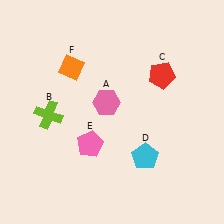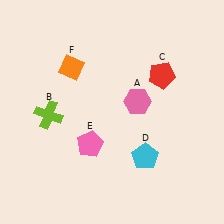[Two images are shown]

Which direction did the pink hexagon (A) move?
The pink hexagon (A) moved right.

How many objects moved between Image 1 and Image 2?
1 object moved between the two images.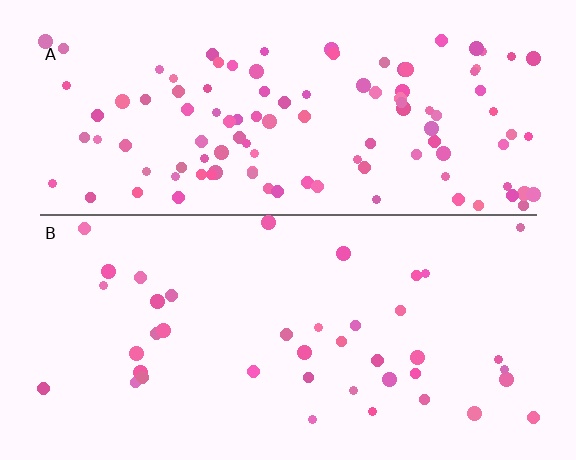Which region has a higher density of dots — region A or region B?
A (the top).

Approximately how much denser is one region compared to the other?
Approximately 2.8× — region A over region B.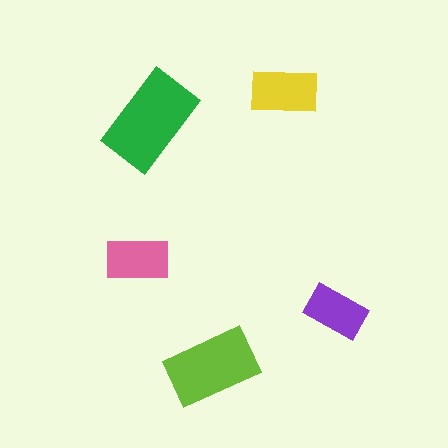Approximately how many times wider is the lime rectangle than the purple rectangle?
About 1.5 times wider.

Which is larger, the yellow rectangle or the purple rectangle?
The yellow one.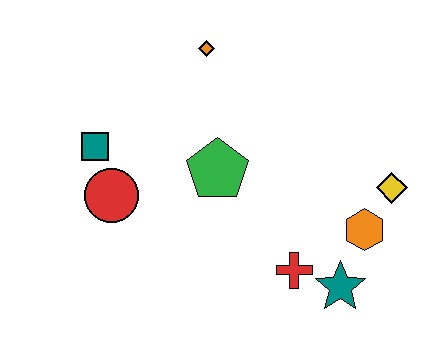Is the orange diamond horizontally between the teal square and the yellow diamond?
Yes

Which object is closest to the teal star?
The red cross is closest to the teal star.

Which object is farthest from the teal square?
The yellow diamond is farthest from the teal square.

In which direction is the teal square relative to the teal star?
The teal square is to the left of the teal star.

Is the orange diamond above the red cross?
Yes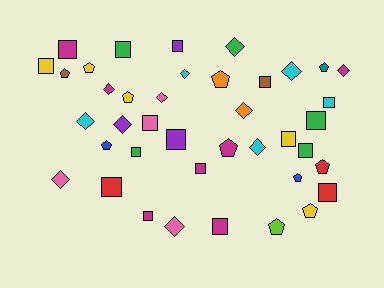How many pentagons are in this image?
There are 11 pentagons.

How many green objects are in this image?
There are 5 green objects.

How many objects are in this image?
There are 40 objects.